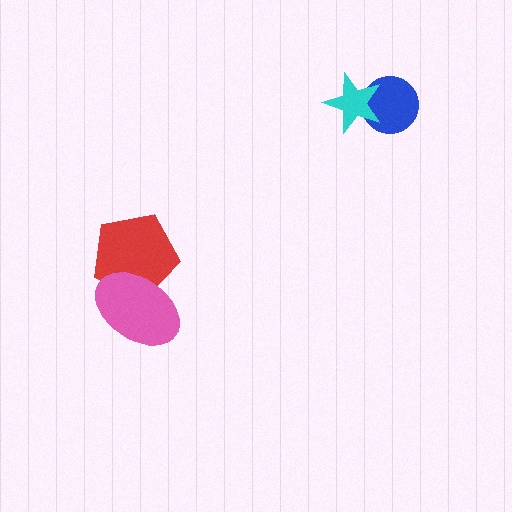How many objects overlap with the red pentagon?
1 object overlaps with the red pentagon.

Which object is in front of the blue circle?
The cyan star is in front of the blue circle.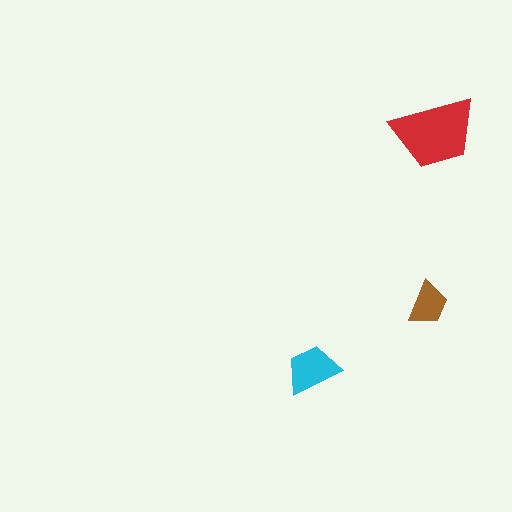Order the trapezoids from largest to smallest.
the red one, the cyan one, the brown one.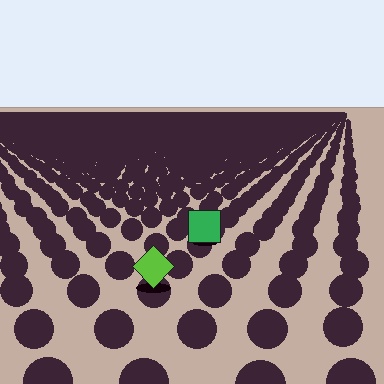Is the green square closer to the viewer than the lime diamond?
No. The lime diamond is closer — you can tell from the texture gradient: the ground texture is coarser near it.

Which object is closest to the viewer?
The lime diamond is closest. The texture marks near it are larger and more spread out.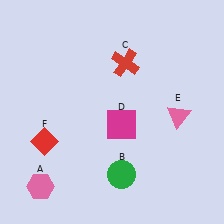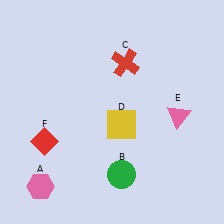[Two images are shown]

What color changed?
The square (D) changed from magenta in Image 1 to yellow in Image 2.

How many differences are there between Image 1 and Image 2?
There is 1 difference between the two images.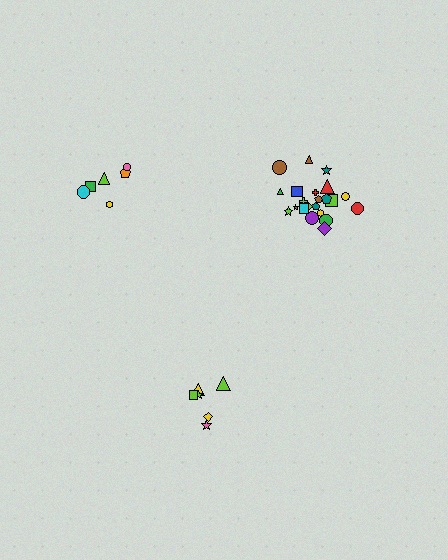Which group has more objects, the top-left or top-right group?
The top-right group.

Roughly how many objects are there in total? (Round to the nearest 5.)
Roughly 35 objects in total.